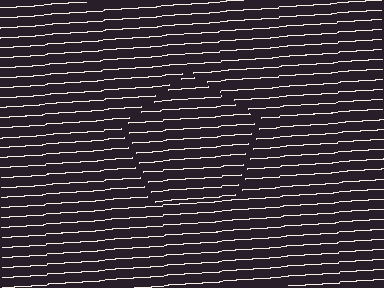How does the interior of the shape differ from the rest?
The interior of the shape contains the same grating, shifted by half a period — the contour is defined by the phase discontinuity where line-ends from the inner and outer gratings abut.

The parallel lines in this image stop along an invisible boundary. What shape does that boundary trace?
An illusory pentagon. The interior of the shape contains the same grating, shifted by half a period — the contour is defined by the phase discontinuity where line-ends from the inner and outer gratings abut.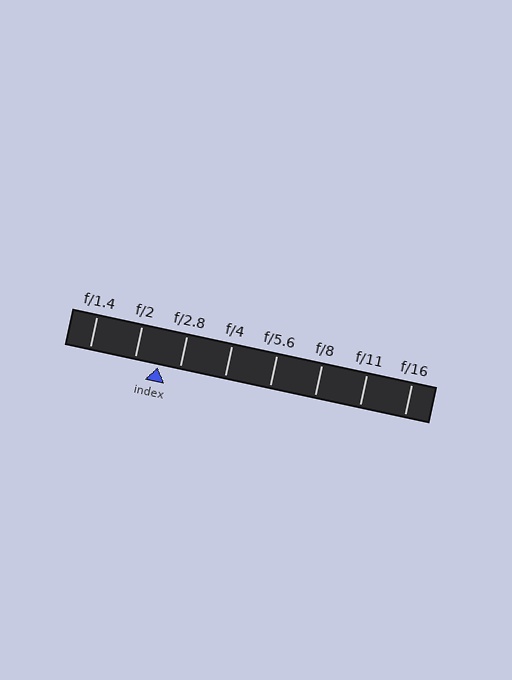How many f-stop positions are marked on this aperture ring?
There are 8 f-stop positions marked.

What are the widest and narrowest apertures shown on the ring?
The widest aperture shown is f/1.4 and the narrowest is f/16.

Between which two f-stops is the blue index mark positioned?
The index mark is between f/2 and f/2.8.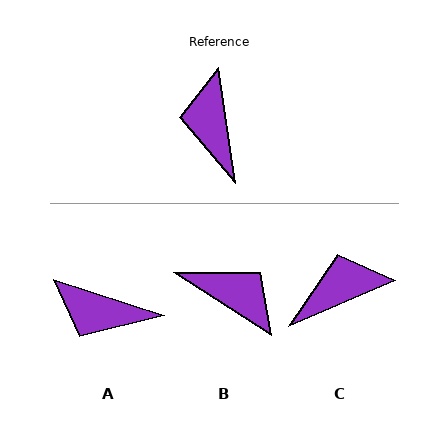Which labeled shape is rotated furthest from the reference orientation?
B, about 131 degrees away.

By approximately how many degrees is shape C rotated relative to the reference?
Approximately 75 degrees clockwise.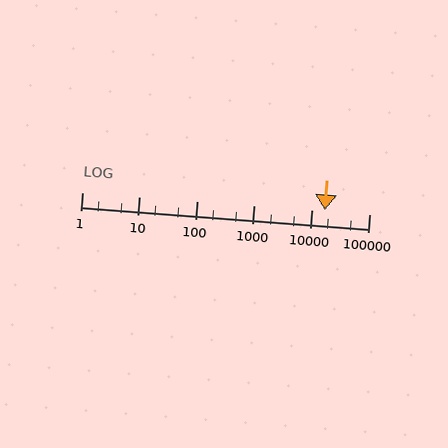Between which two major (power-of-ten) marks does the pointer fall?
The pointer is between 10000 and 100000.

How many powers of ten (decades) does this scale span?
The scale spans 5 decades, from 1 to 100000.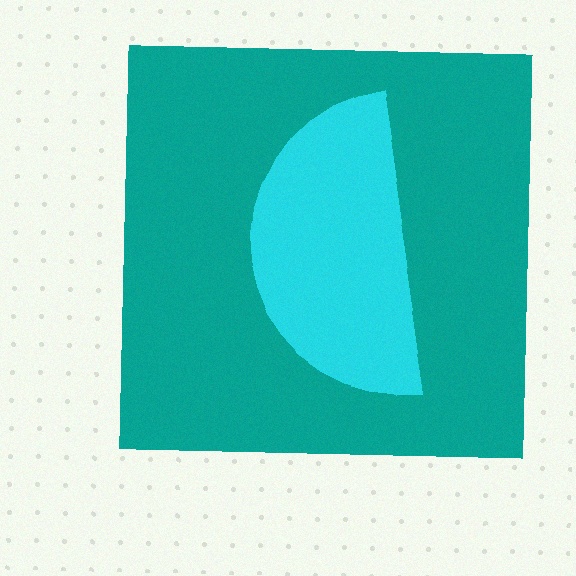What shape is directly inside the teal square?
The cyan semicircle.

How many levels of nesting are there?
2.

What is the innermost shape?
The cyan semicircle.